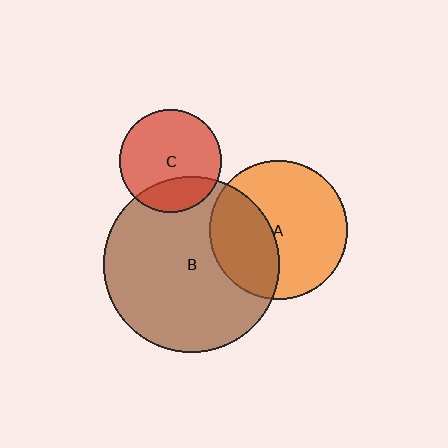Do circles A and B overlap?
Yes.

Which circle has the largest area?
Circle B (brown).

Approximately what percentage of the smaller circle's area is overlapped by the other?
Approximately 35%.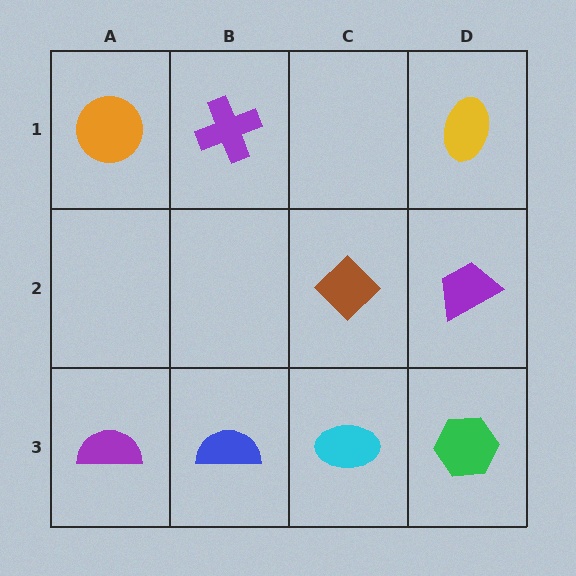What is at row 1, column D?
A yellow ellipse.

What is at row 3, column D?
A green hexagon.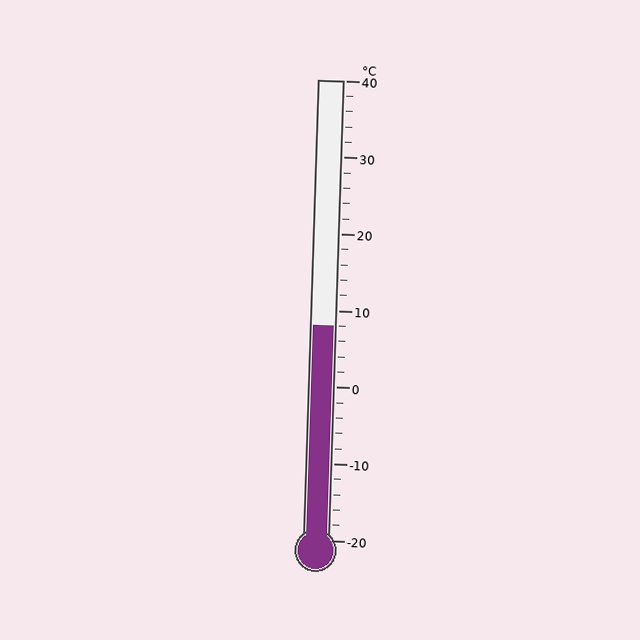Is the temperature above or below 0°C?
The temperature is above 0°C.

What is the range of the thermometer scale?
The thermometer scale ranges from -20°C to 40°C.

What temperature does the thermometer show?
The thermometer shows approximately 8°C.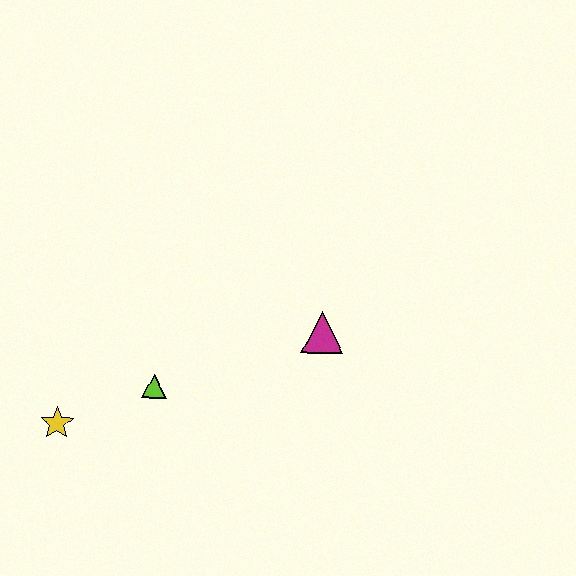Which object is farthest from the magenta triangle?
The yellow star is farthest from the magenta triangle.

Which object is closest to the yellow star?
The lime triangle is closest to the yellow star.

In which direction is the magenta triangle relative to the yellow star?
The magenta triangle is to the right of the yellow star.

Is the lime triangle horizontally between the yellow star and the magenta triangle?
Yes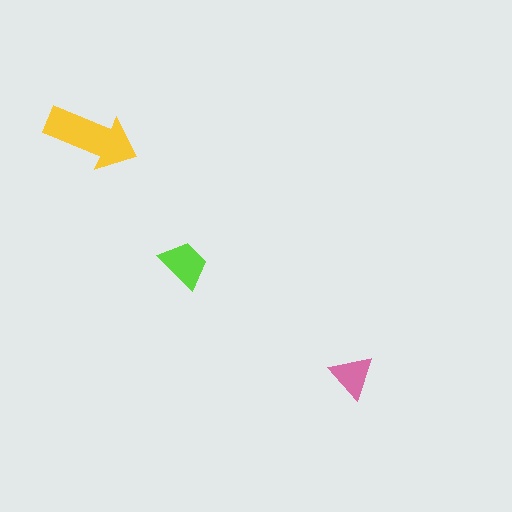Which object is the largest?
The yellow arrow.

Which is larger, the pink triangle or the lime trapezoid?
The lime trapezoid.